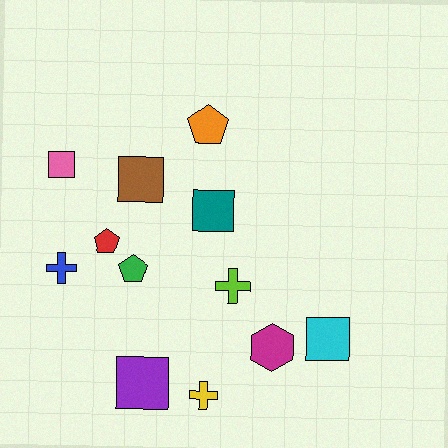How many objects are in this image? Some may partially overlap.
There are 12 objects.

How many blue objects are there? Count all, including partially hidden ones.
There is 1 blue object.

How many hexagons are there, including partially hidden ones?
There is 1 hexagon.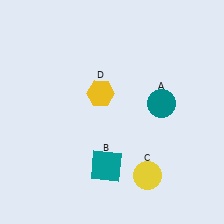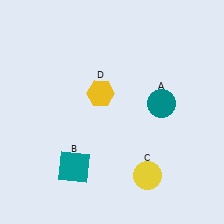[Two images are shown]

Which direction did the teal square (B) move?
The teal square (B) moved left.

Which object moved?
The teal square (B) moved left.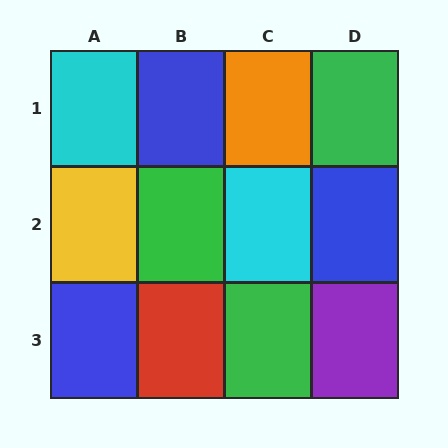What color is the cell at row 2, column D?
Blue.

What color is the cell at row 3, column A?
Blue.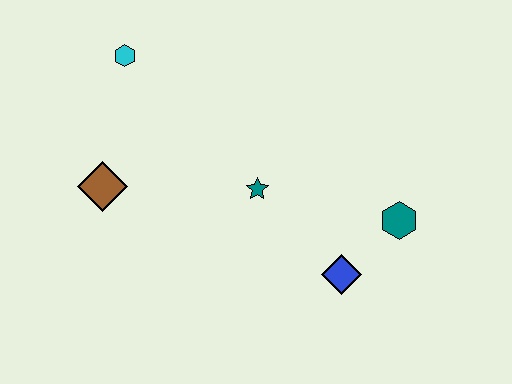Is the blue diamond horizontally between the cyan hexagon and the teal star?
No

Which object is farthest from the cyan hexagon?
The teal hexagon is farthest from the cyan hexagon.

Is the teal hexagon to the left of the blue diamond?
No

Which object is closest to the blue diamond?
The teal hexagon is closest to the blue diamond.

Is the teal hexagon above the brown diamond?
No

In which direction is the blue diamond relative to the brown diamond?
The blue diamond is to the right of the brown diamond.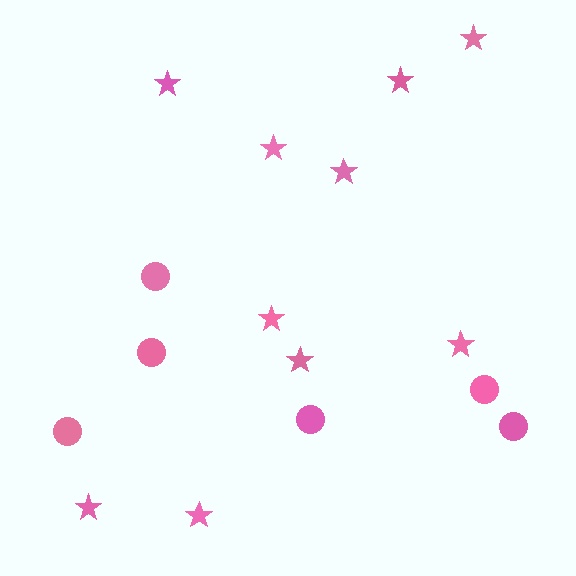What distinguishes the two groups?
There are 2 groups: one group of circles (6) and one group of stars (10).